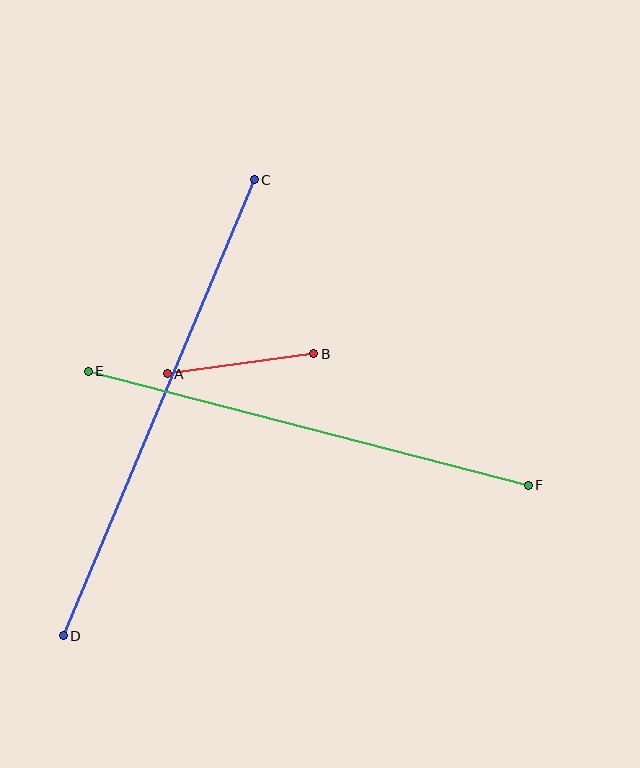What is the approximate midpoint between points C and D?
The midpoint is at approximately (159, 408) pixels.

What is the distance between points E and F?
The distance is approximately 455 pixels.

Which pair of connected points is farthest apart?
Points C and D are farthest apart.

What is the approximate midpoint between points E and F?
The midpoint is at approximately (308, 428) pixels.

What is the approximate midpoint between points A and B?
The midpoint is at approximately (241, 364) pixels.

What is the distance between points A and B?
The distance is approximately 148 pixels.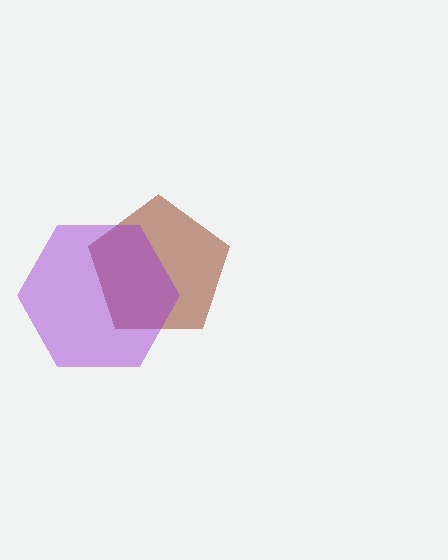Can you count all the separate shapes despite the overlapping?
Yes, there are 2 separate shapes.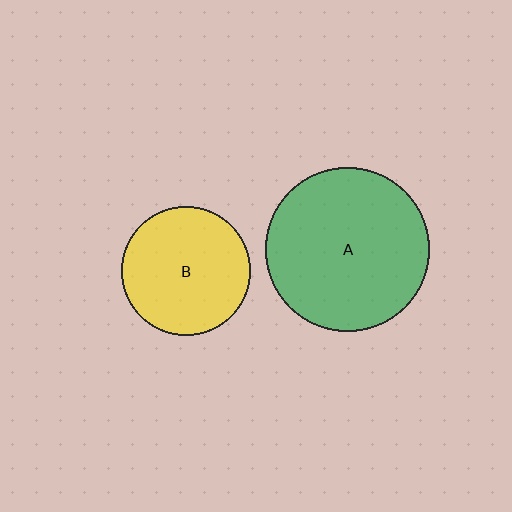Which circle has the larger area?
Circle A (green).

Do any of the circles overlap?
No, none of the circles overlap.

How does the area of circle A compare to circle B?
Approximately 1.6 times.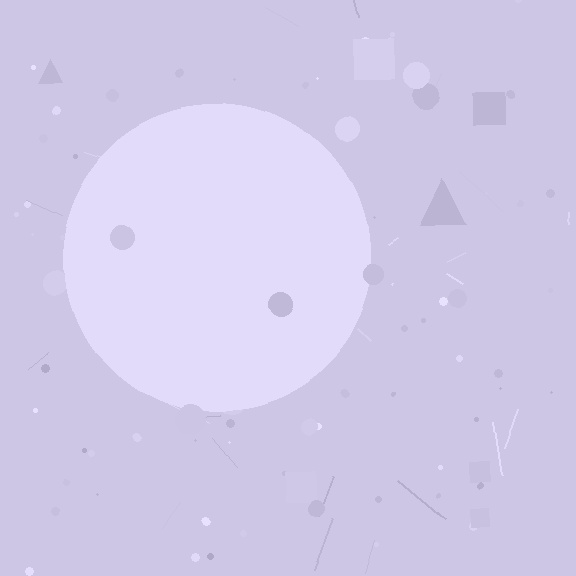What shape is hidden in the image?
A circle is hidden in the image.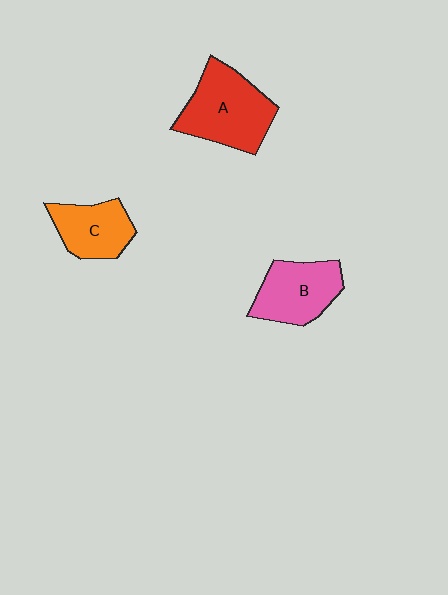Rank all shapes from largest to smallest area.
From largest to smallest: A (red), B (pink), C (orange).